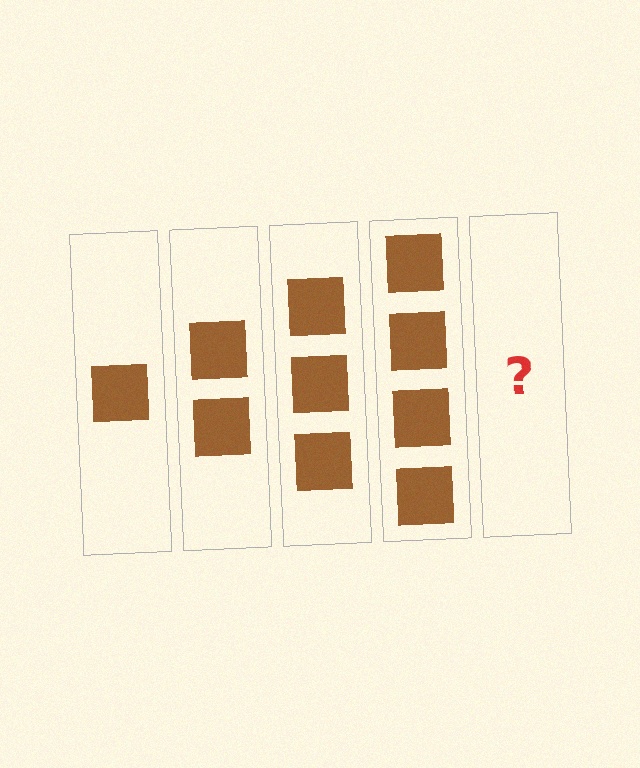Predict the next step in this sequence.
The next step is 5 squares.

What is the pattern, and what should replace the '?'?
The pattern is that each step adds one more square. The '?' should be 5 squares.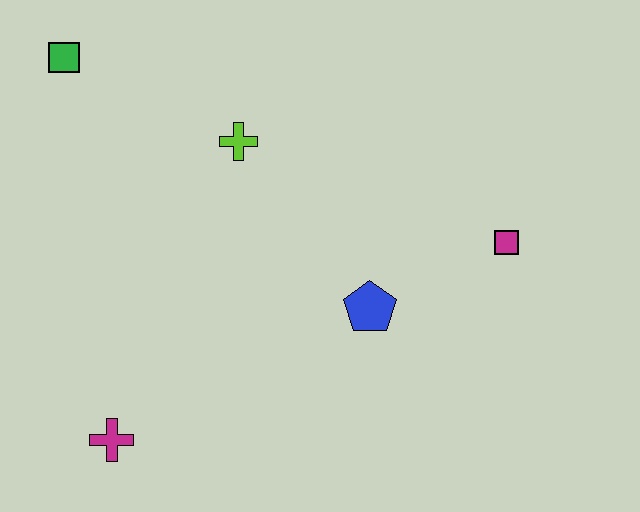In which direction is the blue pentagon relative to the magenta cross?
The blue pentagon is to the right of the magenta cross.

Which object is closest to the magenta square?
The blue pentagon is closest to the magenta square.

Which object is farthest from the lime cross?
The magenta cross is farthest from the lime cross.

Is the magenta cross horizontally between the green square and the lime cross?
Yes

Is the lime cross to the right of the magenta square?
No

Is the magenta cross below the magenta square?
Yes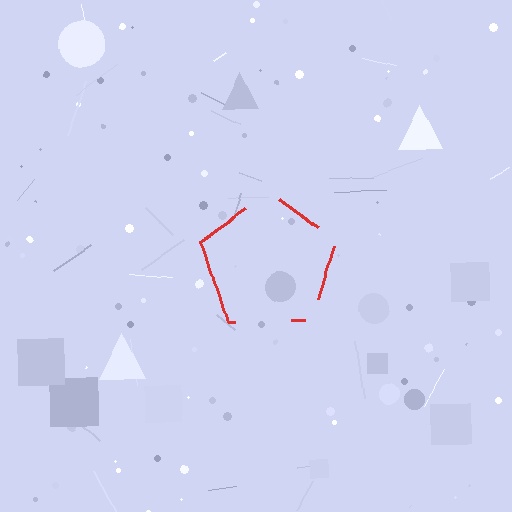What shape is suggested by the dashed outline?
The dashed outline suggests a pentagon.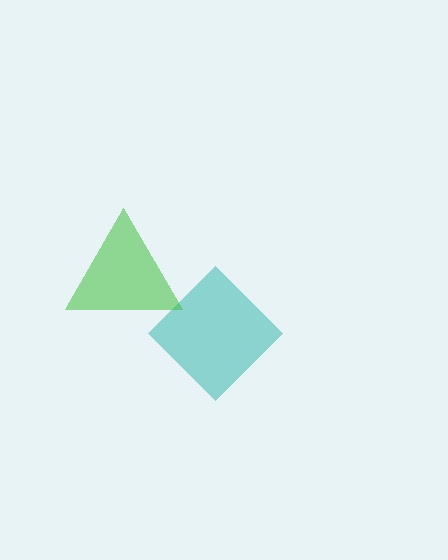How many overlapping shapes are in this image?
There are 2 overlapping shapes in the image.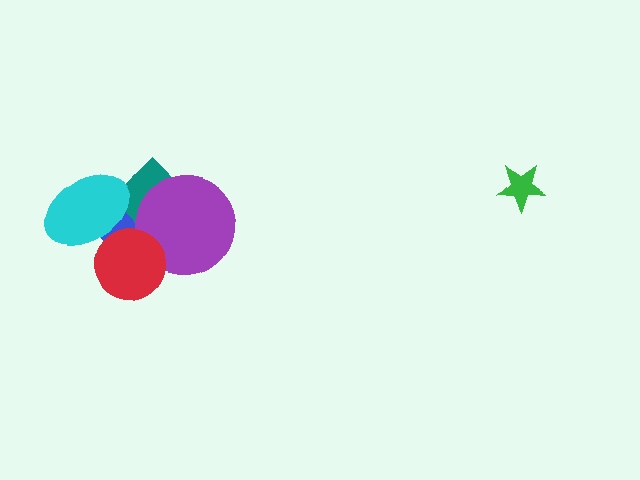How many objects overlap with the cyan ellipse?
3 objects overlap with the cyan ellipse.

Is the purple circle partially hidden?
Yes, it is partially covered by another shape.